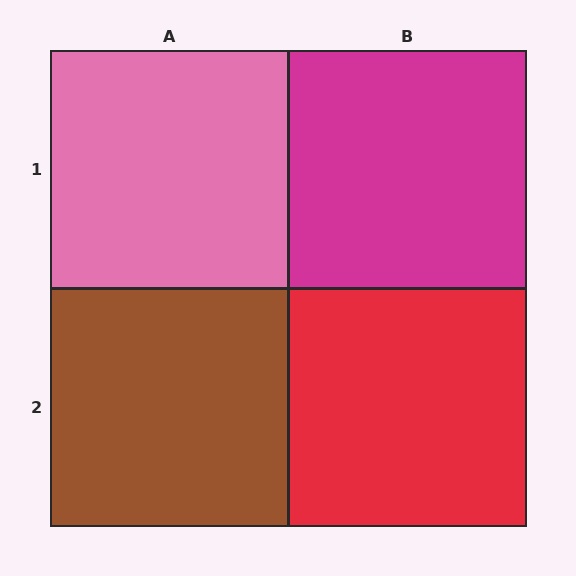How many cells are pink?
1 cell is pink.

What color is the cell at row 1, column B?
Magenta.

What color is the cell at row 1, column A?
Pink.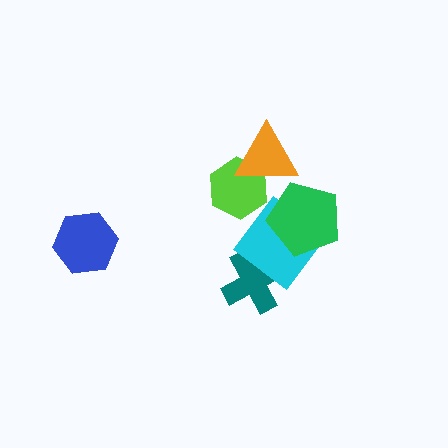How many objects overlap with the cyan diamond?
3 objects overlap with the cyan diamond.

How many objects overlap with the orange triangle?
1 object overlaps with the orange triangle.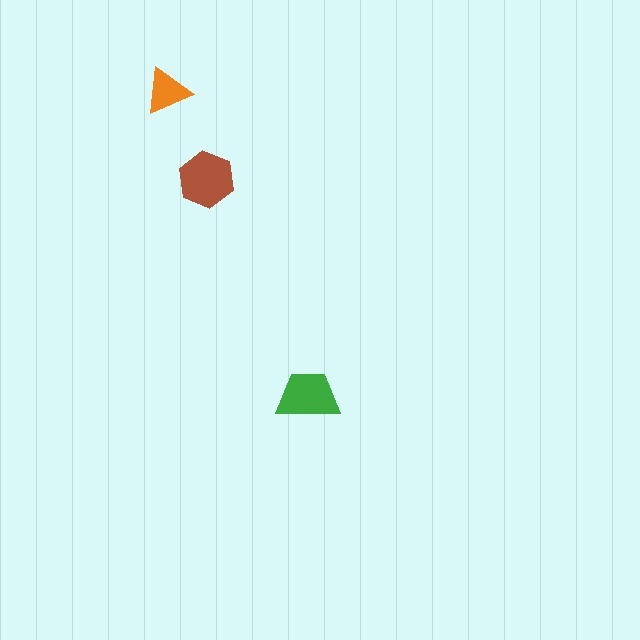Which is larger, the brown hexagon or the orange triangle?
The brown hexagon.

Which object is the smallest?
The orange triangle.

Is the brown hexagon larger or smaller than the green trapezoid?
Larger.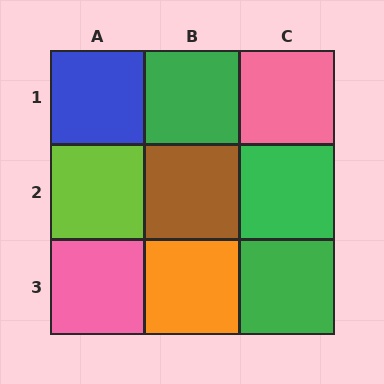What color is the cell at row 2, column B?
Brown.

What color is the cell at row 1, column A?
Blue.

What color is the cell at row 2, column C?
Green.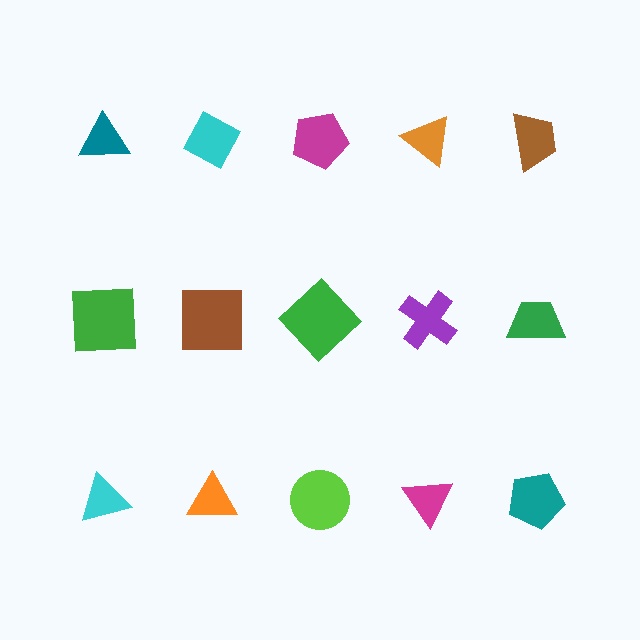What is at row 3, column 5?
A teal pentagon.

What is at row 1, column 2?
A cyan diamond.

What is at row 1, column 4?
An orange triangle.